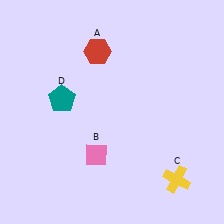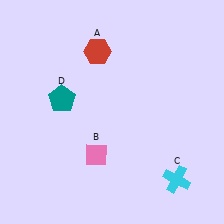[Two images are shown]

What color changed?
The cross (C) changed from yellow in Image 1 to cyan in Image 2.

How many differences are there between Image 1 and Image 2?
There is 1 difference between the two images.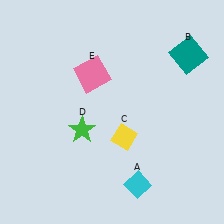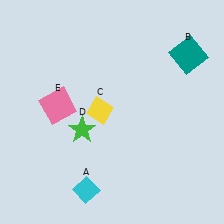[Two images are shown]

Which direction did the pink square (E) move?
The pink square (E) moved left.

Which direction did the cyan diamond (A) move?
The cyan diamond (A) moved left.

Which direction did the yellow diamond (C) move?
The yellow diamond (C) moved up.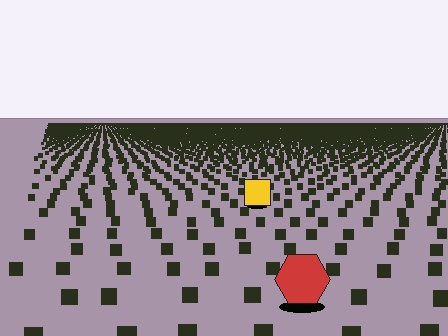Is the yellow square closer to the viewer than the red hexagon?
No. The red hexagon is closer — you can tell from the texture gradient: the ground texture is coarser near it.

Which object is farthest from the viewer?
The yellow square is farthest from the viewer. It appears smaller and the ground texture around it is denser.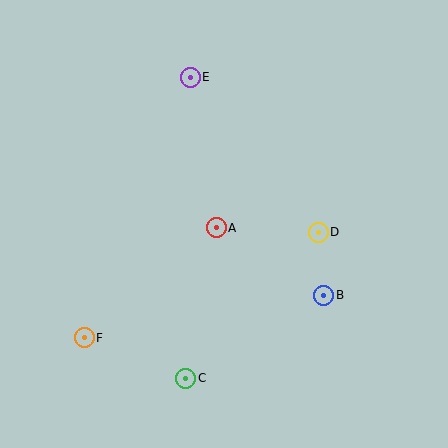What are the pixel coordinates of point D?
Point D is at (318, 232).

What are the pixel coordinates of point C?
Point C is at (186, 378).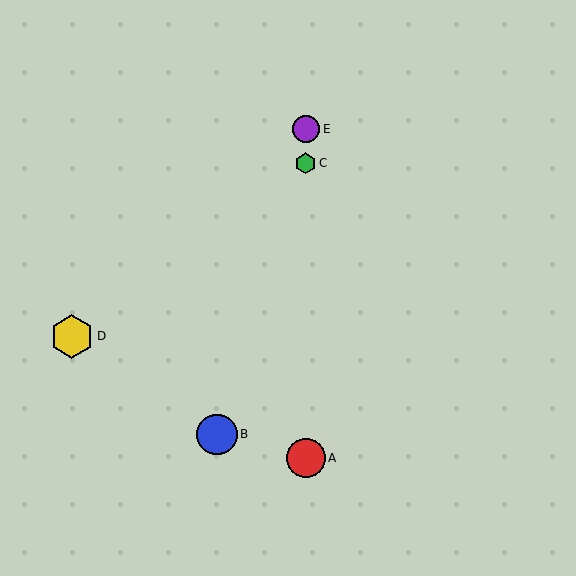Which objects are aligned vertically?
Objects A, C, E are aligned vertically.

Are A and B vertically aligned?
No, A is at x≈306 and B is at x≈217.